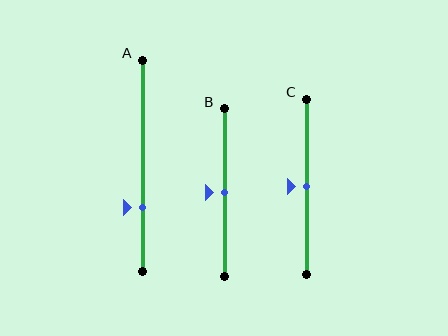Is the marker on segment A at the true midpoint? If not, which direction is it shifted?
No, the marker on segment A is shifted downward by about 20% of the segment length.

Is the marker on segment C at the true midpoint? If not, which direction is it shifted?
Yes, the marker on segment C is at the true midpoint.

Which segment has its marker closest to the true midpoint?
Segment B has its marker closest to the true midpoint.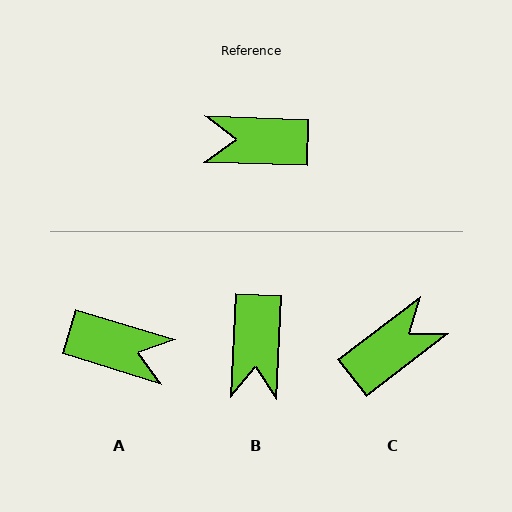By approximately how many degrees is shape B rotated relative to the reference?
Approximately 89 degrees counter-clockwise.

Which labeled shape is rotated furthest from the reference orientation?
A, about 165 degrees away.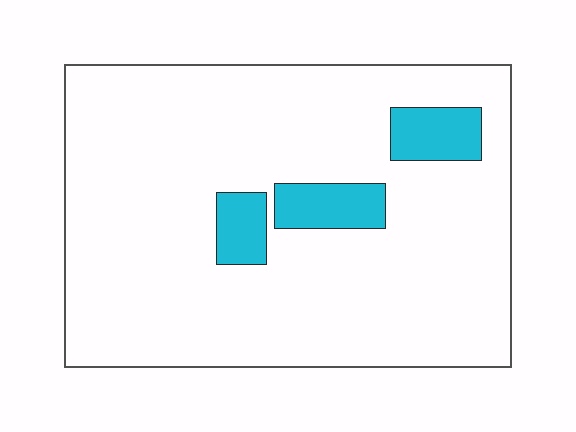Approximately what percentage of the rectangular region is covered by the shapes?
Approximately 10%.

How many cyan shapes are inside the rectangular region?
3.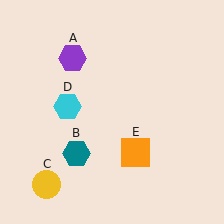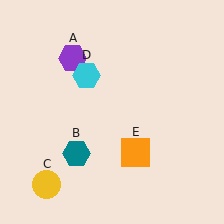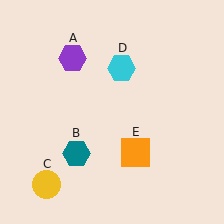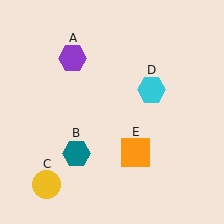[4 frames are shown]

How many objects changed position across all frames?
1 object changed position: cyan hexagon (object D).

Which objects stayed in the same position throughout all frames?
Purple hexagon (object A) and teal hexagon (object B) and yellow circle (object C) and orange square (object E) remained stationary.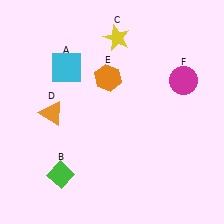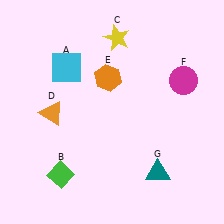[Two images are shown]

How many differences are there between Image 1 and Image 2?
There is 1 difference between the two images.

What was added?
A teal triangle (G) was added in Image 2.